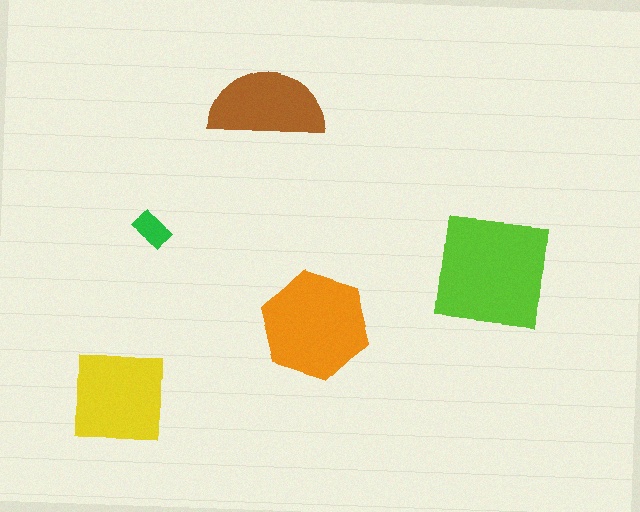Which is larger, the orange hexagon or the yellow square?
The orange hexagon.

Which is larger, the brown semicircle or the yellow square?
The yellow square.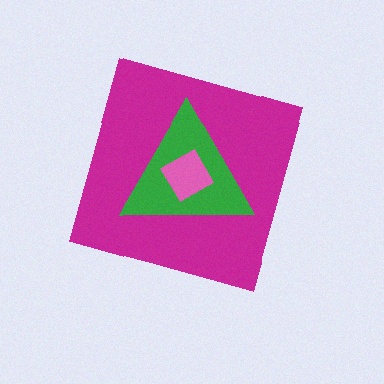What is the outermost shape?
The magenta diamond.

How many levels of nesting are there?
3.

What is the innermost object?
The pink diamond.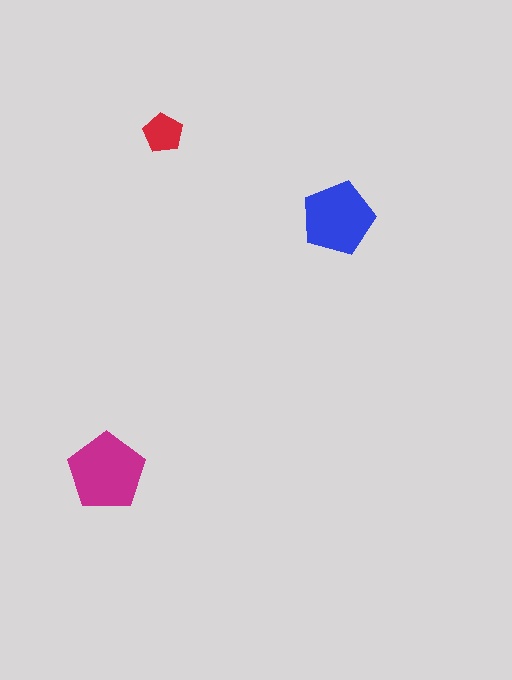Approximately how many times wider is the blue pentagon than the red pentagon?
About 2 times wider.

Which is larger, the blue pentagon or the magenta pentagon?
The magenta one.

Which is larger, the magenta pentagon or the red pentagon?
The magenta one.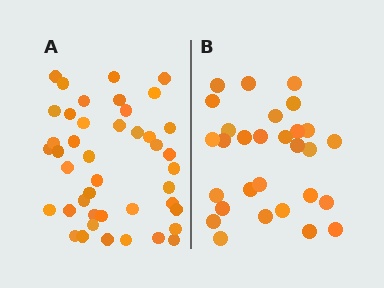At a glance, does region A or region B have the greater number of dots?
Region A (the left region) has more dots.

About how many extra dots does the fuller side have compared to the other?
Region A has approximately 15 more dots than region B.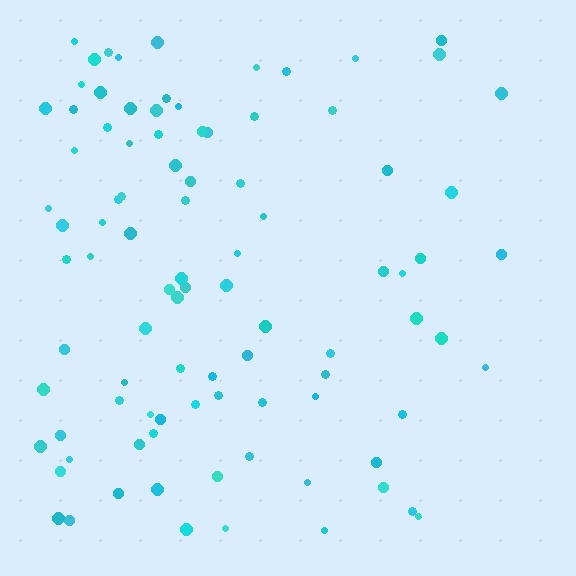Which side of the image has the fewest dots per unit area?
The right.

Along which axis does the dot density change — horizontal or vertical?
Horizontal.